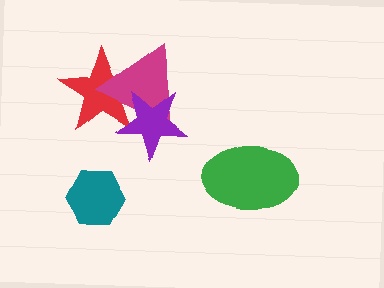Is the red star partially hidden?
Yes, it is partially covered by another shape.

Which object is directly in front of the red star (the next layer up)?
The magenta triangle is directly in front of the red star.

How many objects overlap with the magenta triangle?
2 objects overlap with the magenta triangle.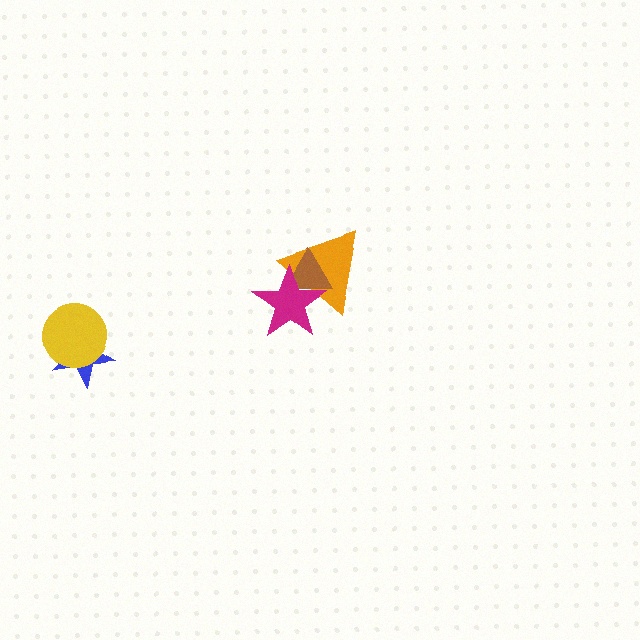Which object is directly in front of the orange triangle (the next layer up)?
The brown triangle is directly in front of the orange triangle.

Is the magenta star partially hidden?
No, no other shape covers it.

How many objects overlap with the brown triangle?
2 objects overlap with the brown triangle.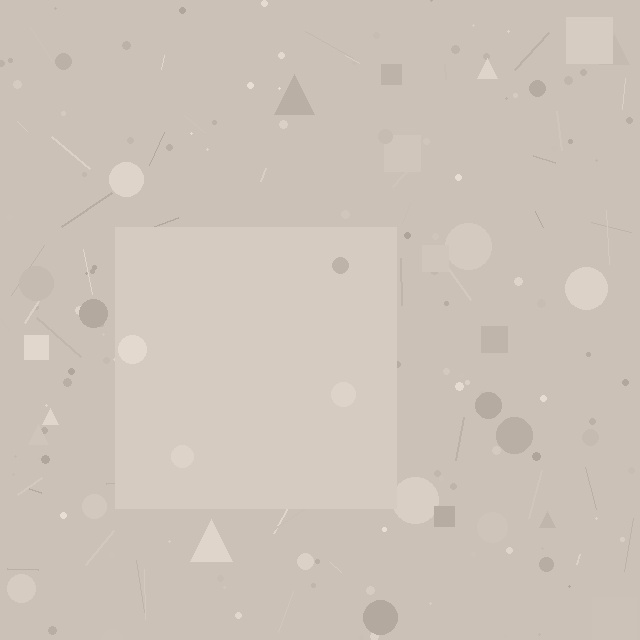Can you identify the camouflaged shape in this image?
The camouflaged shape is a square.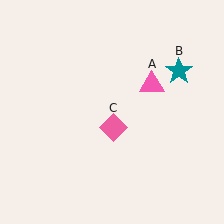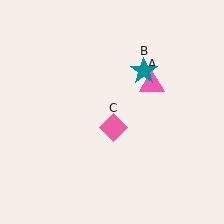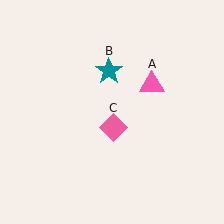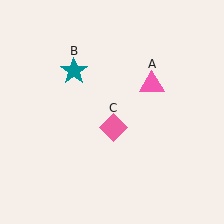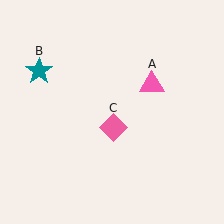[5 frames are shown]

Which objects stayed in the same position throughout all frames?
Pink triangle (object A) and pink diamond (object C) remained stationary.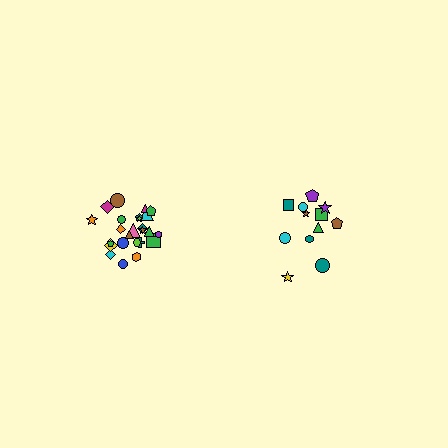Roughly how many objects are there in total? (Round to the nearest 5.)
Roughly 35 objects in total.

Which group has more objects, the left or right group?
The left group.